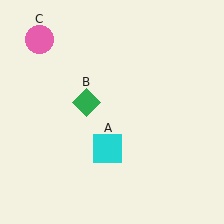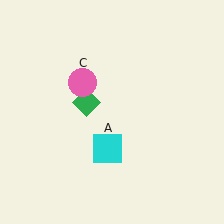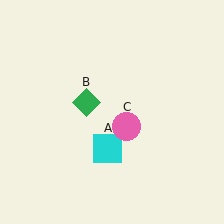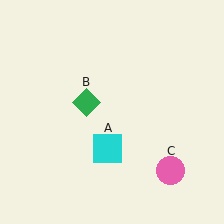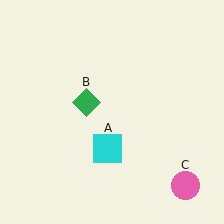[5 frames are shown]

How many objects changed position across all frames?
1 object changed position: pink circle (object C).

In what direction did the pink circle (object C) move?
The pink circle (object C) moved down and to the right.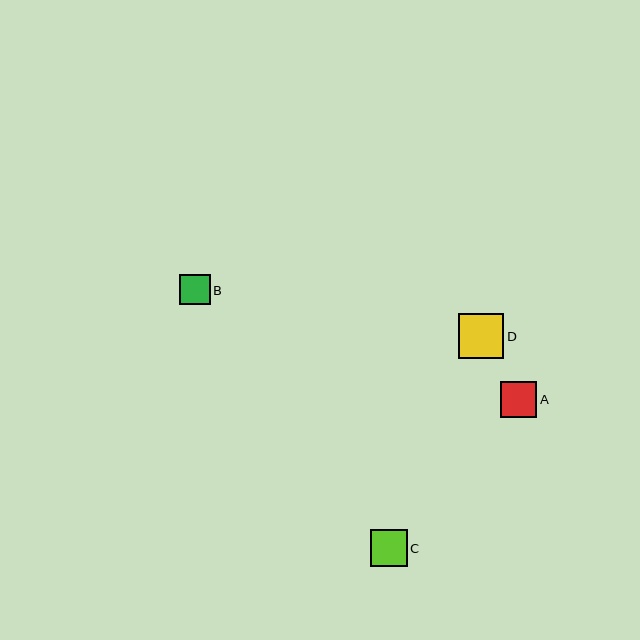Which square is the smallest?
Square B is the smallest with a size of approximately 30 pixels.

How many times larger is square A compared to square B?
Square A is approximately 1.2 times the size of square B.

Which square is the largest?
Square D is the largest with a size of approximately 45 pixels.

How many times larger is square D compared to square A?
Square D is approximately 1.3 times the size of square A.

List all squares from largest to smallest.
From largest to smallest: D, C, A, B.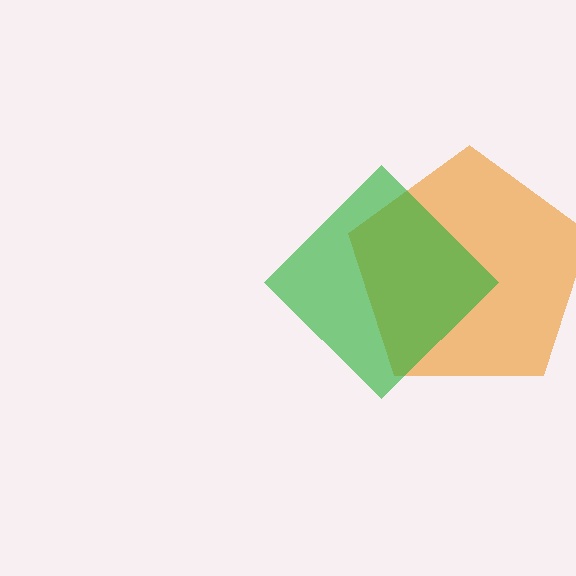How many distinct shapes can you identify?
There are 2 distinct shapes: an orange pentagon, a green diamond.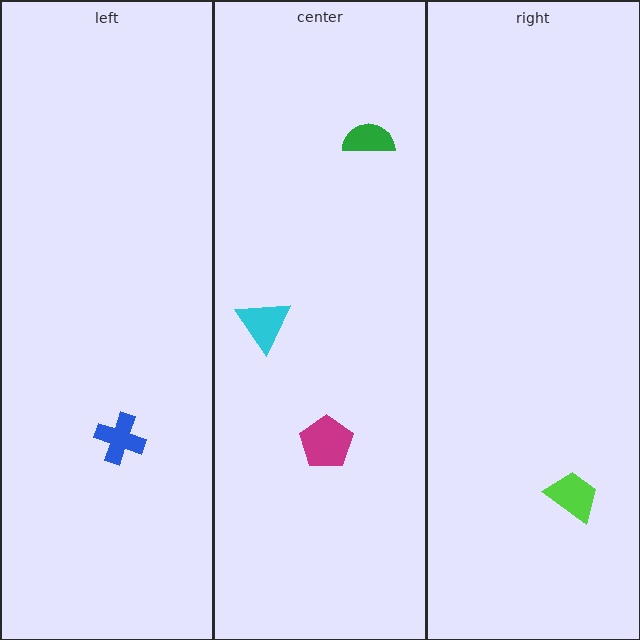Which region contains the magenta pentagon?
The center region.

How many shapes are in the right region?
1.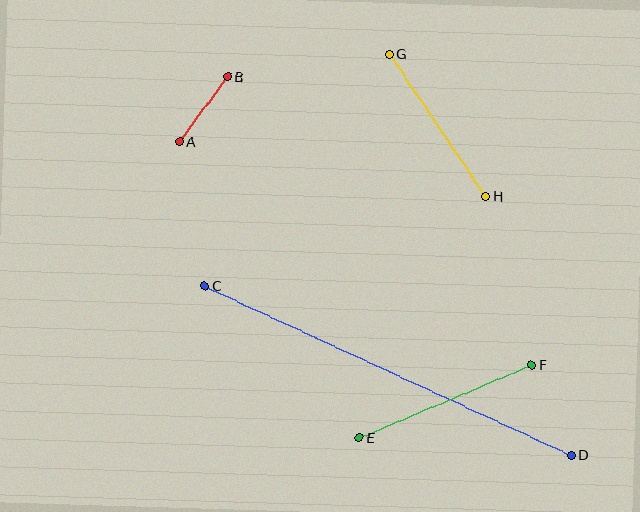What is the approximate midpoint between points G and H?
The midpoint is at approximately (438, 125) pixels.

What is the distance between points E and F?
The distance is approximately 187 pixels.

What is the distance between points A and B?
The distance is approximately 80 pixels.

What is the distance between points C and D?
The distance is approximately 404 pixels.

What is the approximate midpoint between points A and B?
The midpoint is at approximately (204, 109) pixels.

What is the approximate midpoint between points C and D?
The midpoint is at approximately (388, 370) pixels.